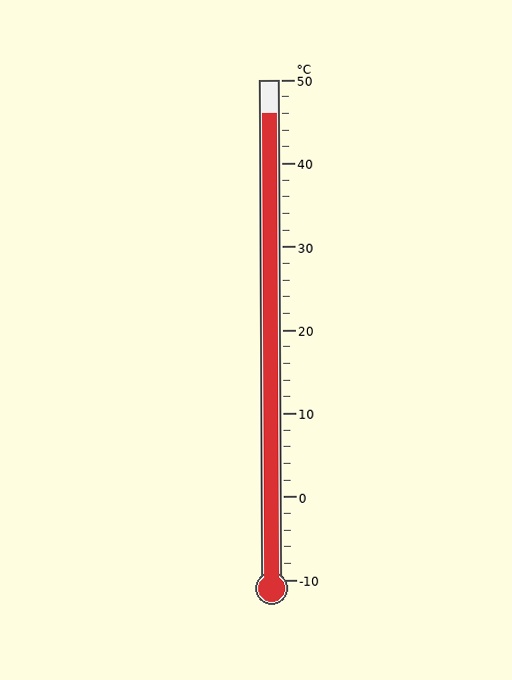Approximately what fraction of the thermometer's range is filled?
The thermometer is filled to approximately 95% of its range.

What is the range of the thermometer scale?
The thermometer scale ranges from -10°C to 50°C.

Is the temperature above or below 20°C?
The temperature is above 20°C.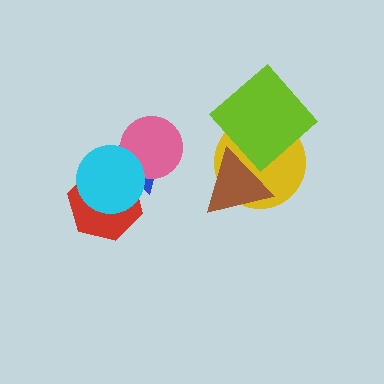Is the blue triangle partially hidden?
Yes, it is partially covered by another shape.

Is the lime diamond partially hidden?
No, no other shape covers it.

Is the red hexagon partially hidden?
Yes, it is partially covered by another shape.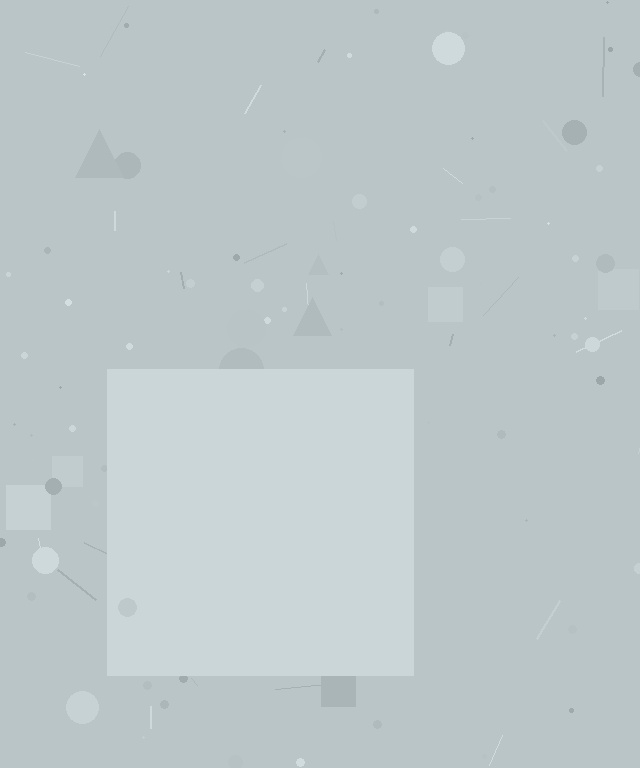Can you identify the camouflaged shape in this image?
The camouflaged shape is a square.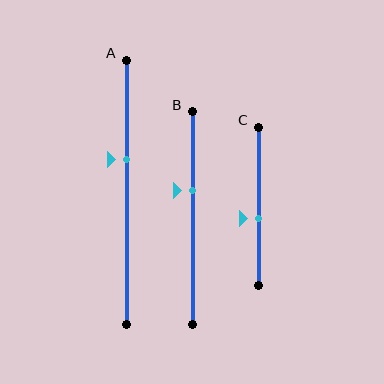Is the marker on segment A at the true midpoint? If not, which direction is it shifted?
No, the marker on segment A is shifted upward by about 12% of the segment length.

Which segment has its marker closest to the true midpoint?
Segment C has its marker closest to the true midpoint.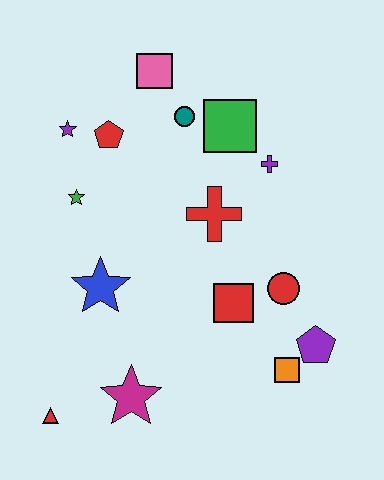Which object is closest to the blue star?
The green star is closest to the blue star.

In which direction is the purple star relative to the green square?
The purple star is to the left of the green square.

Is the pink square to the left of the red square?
Yes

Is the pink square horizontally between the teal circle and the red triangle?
Yes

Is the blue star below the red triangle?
No